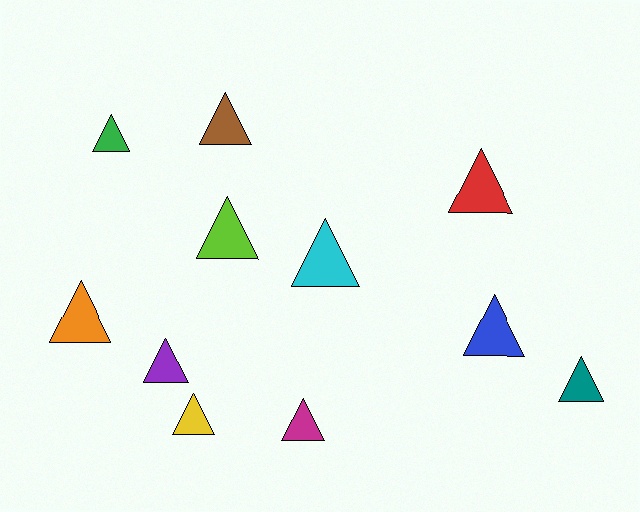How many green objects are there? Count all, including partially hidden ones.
There is 1 green object.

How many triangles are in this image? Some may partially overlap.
There are 11 triangles.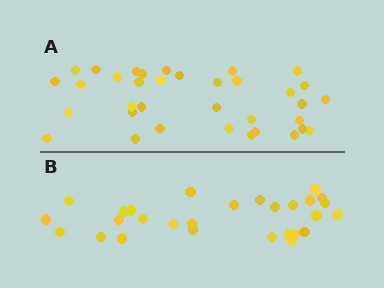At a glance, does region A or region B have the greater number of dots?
Region A (the top region) has more dots.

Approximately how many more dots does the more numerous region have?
Region A has roughly 8 or so more dots than region B.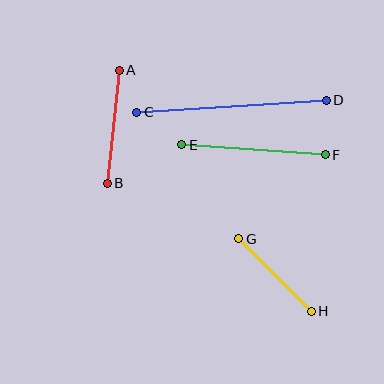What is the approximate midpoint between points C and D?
The midpoint is at approximately (232, 106) pixels.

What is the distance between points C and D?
The distance is approximately 190 pixels.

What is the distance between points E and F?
The distance is approximately 144 pixels.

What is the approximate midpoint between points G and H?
The midpoint is at approximately (275, 275) pixels.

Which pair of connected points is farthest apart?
Points C and D are farthest apart.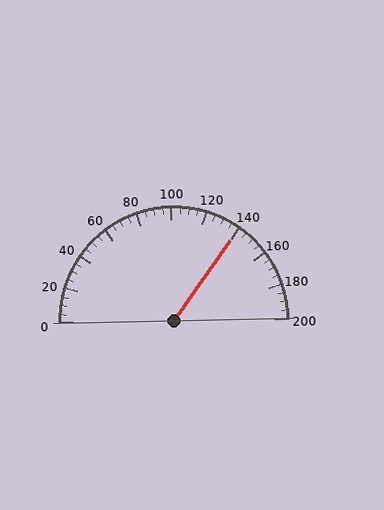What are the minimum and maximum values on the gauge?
The gauge ranges from 0 to 200.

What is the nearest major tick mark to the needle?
The nearest major tick mark is 140.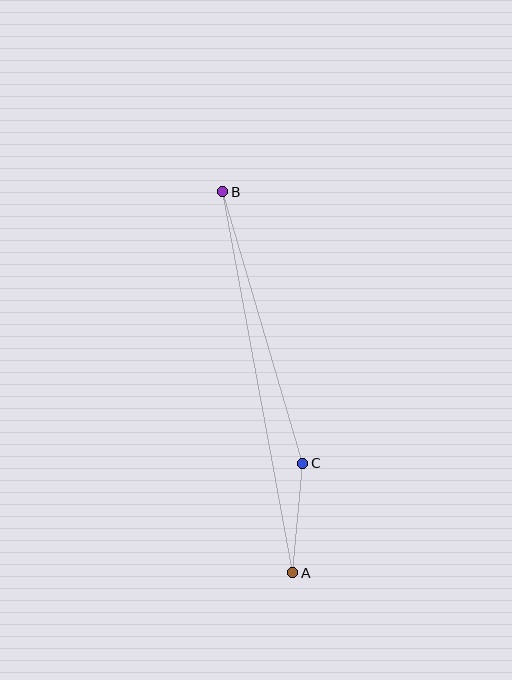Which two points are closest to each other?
Points A and C are closest to each other.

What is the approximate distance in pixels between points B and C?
The distance between B and C is approximately 283 pixels.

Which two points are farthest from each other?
Points A and B are farthest from each other.